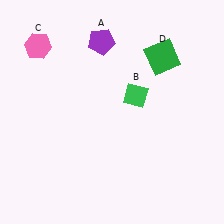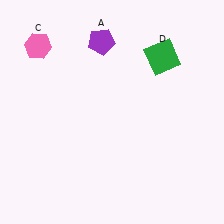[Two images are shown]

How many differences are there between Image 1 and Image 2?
There is 1 difference between the two images.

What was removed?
The green diamond (B) was removed in Image 2.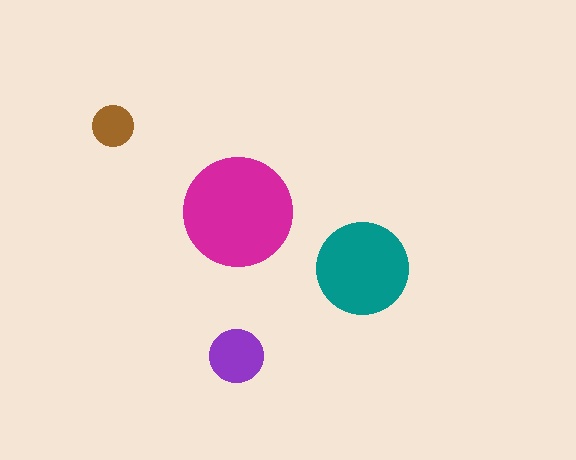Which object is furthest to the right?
The teal circle is rightmost.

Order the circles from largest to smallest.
the magenta one, the teal one, the purple one, the brown one.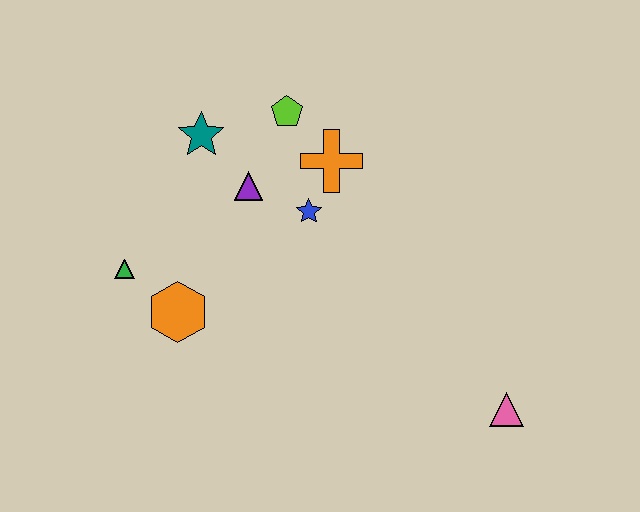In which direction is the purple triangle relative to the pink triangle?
The purple triangle is to the left of the pink triangle.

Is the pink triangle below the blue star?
Yes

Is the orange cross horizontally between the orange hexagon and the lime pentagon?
No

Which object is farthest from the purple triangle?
The pink triangle is farthest from the purple triangle.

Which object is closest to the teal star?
The purple triangle is closest to the teal star.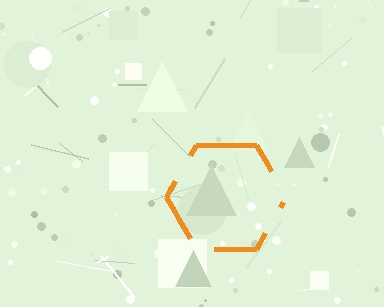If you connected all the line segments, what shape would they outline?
They would outline a hexagon.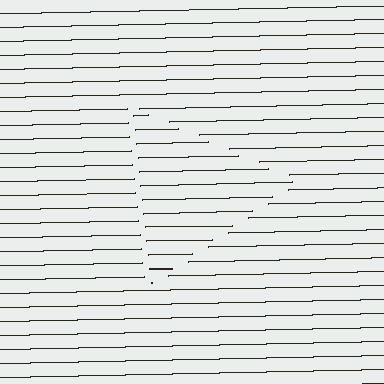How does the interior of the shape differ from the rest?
The interior of the shape contains the same grating, shifted by half a period — the contour is defined by the phase discontinuity where line-ends from the inner and outer gratings abut.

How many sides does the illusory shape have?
3 sides — the line-ends trace a triangle.